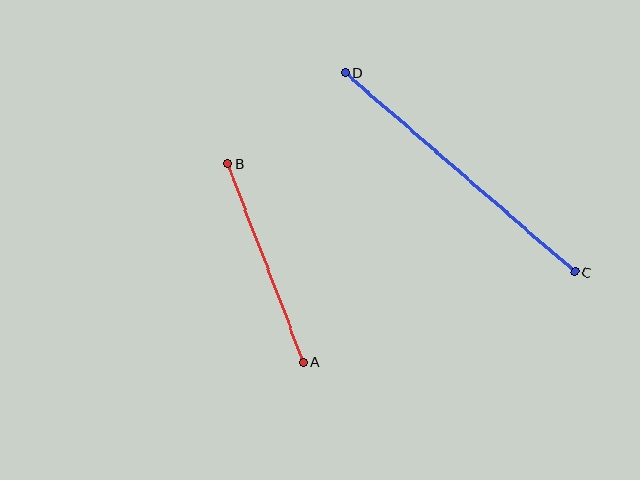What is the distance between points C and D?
The distance is approximately 304 pixels.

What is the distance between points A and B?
The distance is approximately 212 pixels.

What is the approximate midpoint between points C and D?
The midpoint is at approximately (460, 172) pixels.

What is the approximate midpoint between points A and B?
The midpoint is at approximately (266, 263) pixels.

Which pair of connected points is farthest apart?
Points C and D are farthest apart.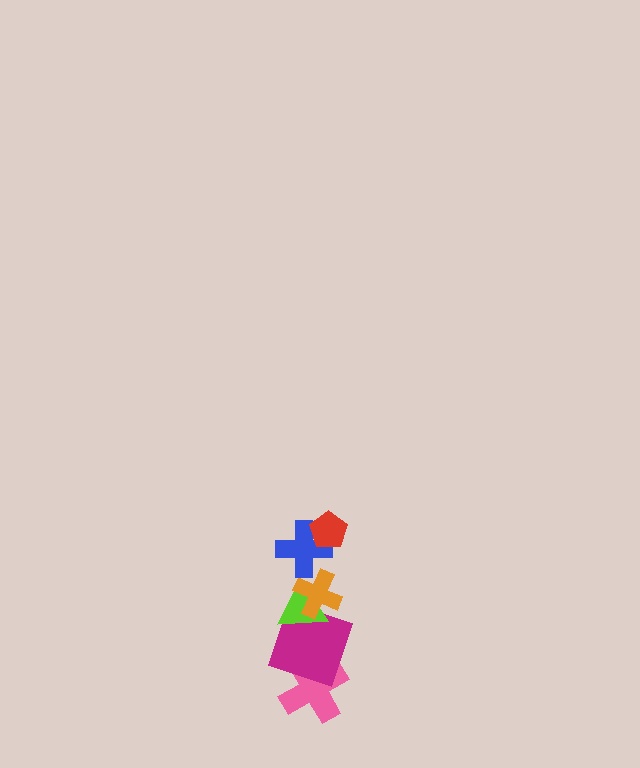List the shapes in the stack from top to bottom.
From top to bottom: the red pentagon, the blue cross, the orange cross, the lime triangle, the magenta square, the pink cross.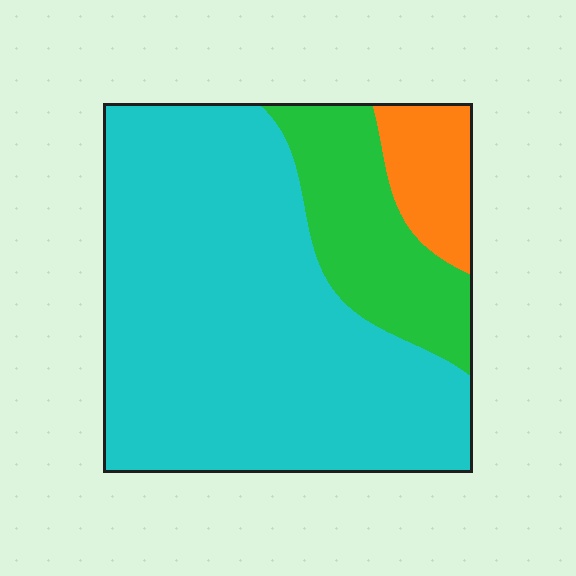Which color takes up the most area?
Cyan, at roughly 70%.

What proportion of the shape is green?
Green takes up about one fifth (1/5) of the shape.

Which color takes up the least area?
Orange, at roughly 10%.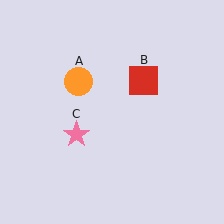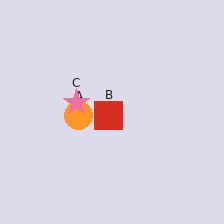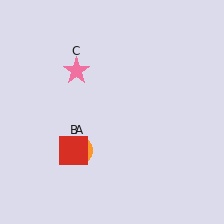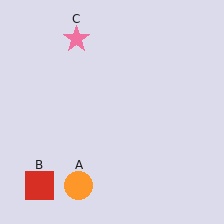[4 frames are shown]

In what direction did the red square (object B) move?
The red square (object B) moved down and to the left.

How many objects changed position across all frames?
3 objects changed position: orange circle (object A), red square (object B), pink star (object C).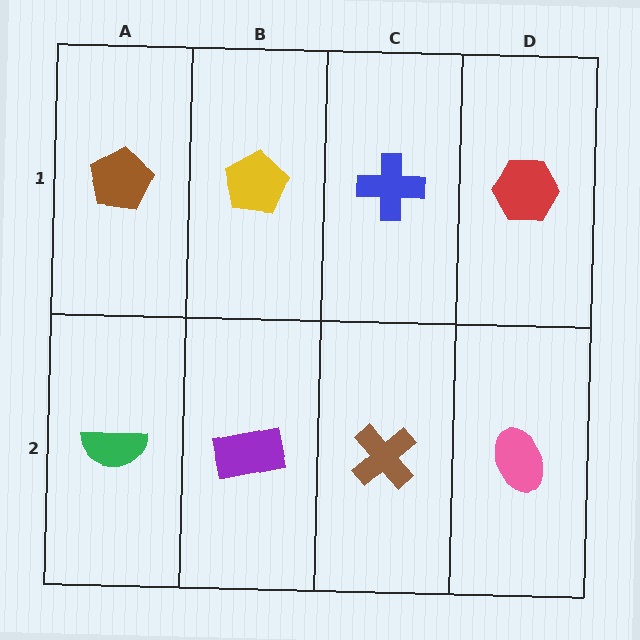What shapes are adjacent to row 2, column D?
A red hexagon (row 1, column D), a brown cross (row 2, column C).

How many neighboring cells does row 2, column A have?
2.